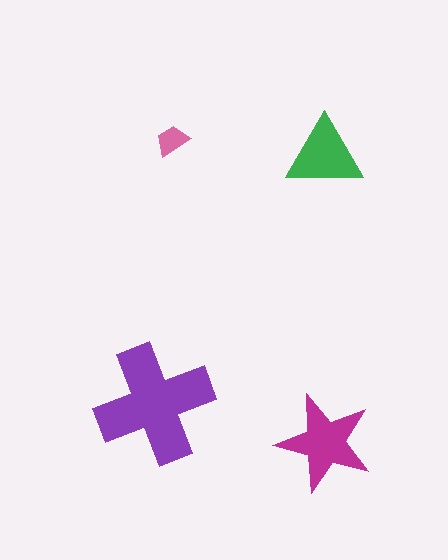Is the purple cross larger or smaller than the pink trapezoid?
Larger.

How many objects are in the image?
There are 4 objects in the image.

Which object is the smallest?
The pink trapezoid.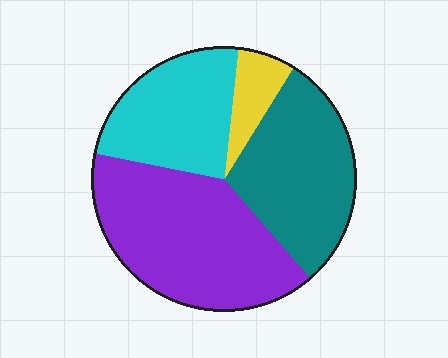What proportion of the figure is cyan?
Cyan takes up between a sixth and a third of the figure.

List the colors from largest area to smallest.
From largest to smallest: purple, teal, cyan, yellow.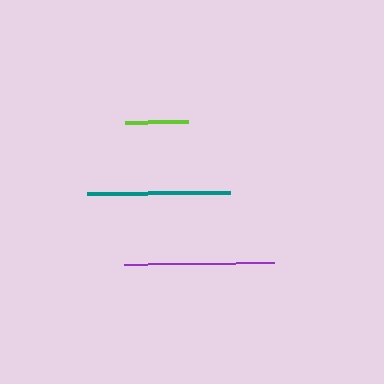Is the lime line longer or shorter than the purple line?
The purple line is longer than the lime line.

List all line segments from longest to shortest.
From longest to shortest: purple, teal, lime.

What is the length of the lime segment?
The lime segment is approximately 63 pixels long.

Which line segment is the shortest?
The lime line is the shortest at approximately 63 pixels.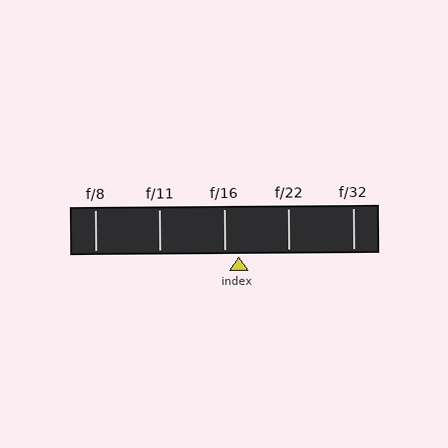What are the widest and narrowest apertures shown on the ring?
The widest aperture shown is f/8 and the narrowest is f/32.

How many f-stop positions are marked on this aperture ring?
There are 5 f-stop positions marked.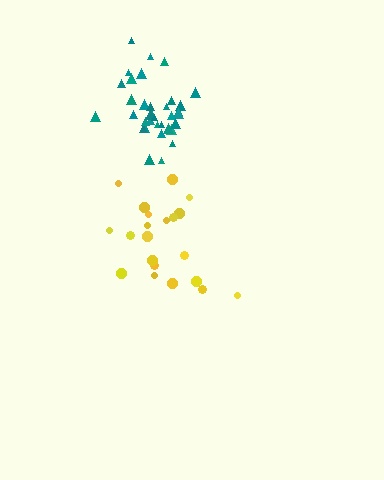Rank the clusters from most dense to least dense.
teal, yellow.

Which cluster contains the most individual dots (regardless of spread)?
Teal (35).